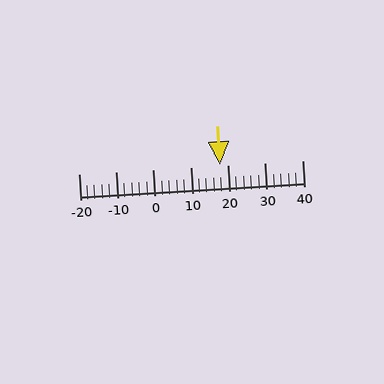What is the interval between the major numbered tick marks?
The major tick marks are spaced 10 units apart.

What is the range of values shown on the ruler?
The ruler shows values from -20 to 40.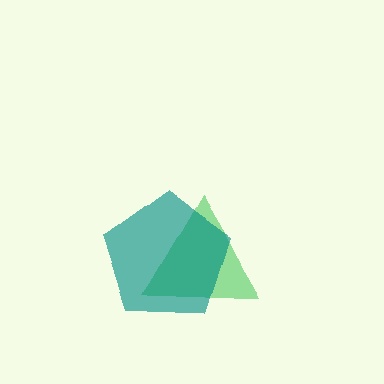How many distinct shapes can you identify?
There are 2 distinct shapes: a green triangle, a teal pentagon.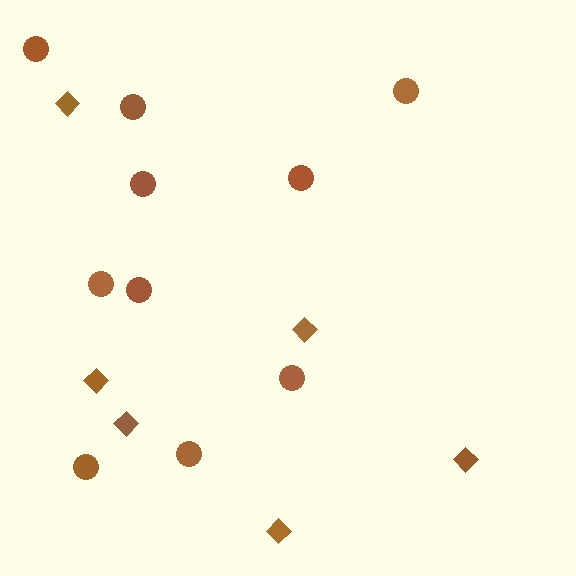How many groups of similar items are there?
There are 2 groups: one group of circles (10) and one group of diamonds (6).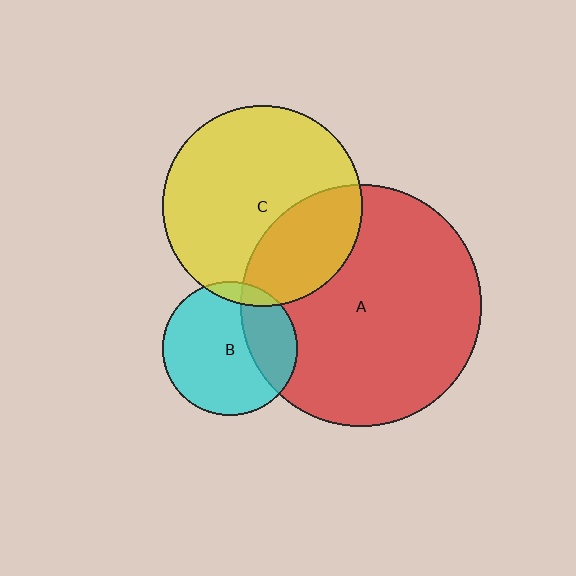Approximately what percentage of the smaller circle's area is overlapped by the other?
Approximately 10%.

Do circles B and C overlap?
Yes.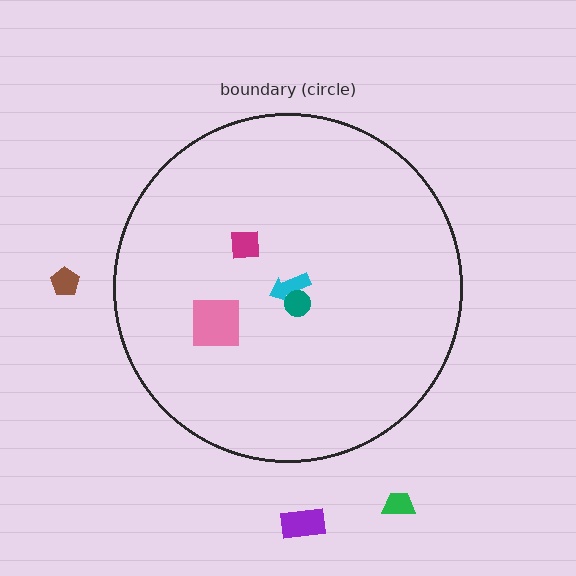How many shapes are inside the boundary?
4 inside, 3 outside.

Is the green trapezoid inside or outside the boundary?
Outside.